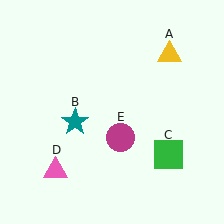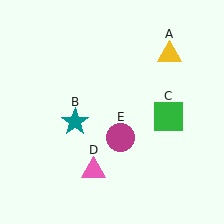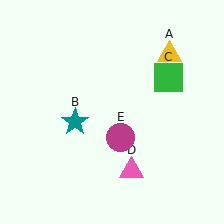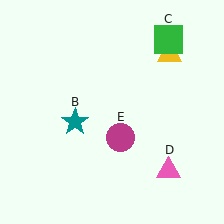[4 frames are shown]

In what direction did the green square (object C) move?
The green square (object C) moved up.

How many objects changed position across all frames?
2 objects changed position: green square (object C), pink triangle (object D).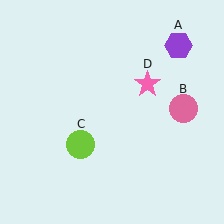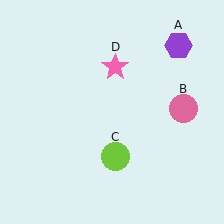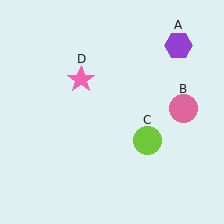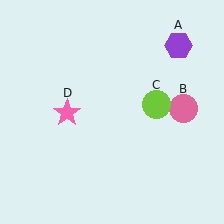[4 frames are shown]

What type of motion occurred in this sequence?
The lime circle (object C), pink star (object D) rotated counterclockwise around the center of the scene.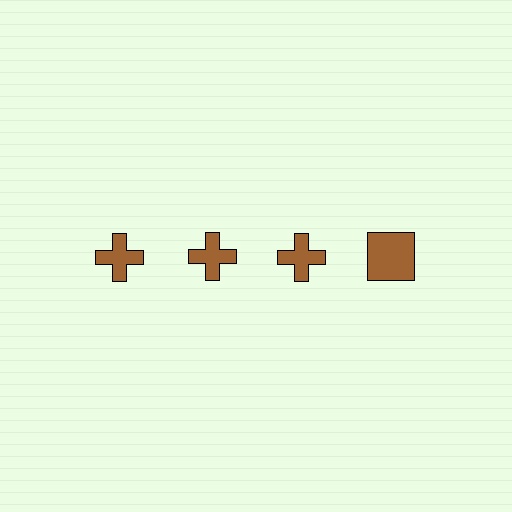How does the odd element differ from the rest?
It has a different shape: square instead of cross.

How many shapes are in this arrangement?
There are 4 shapes arranged in a grid pattern.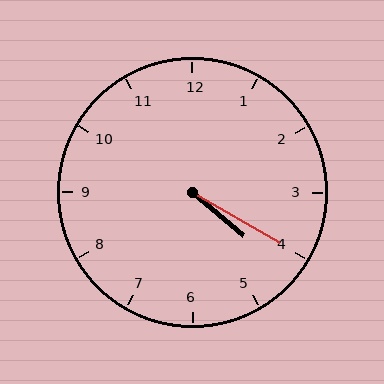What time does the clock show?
4:20.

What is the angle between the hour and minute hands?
Approximately 10 degrees.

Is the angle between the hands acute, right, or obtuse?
It is acute.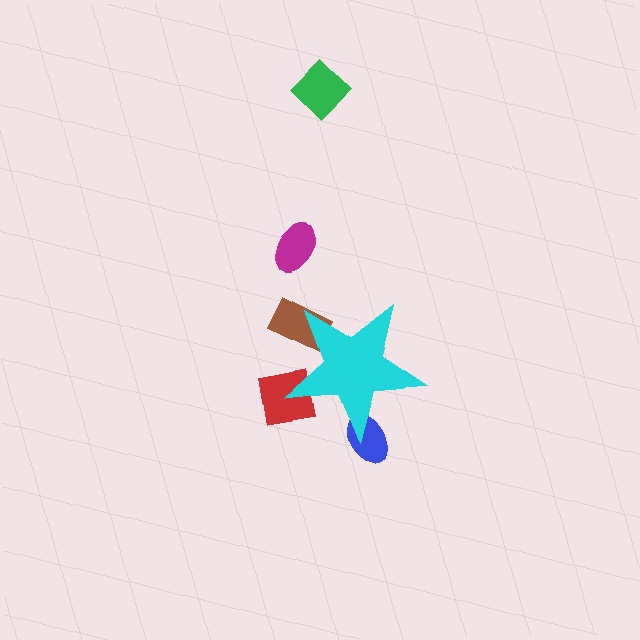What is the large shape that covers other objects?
A cyan star.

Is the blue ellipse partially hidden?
Yes, the blue ellipse is partially hidden behind the cyan star.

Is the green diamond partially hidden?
No, the green diamond is fully visible.